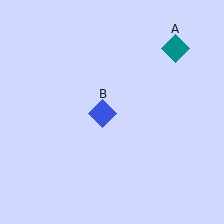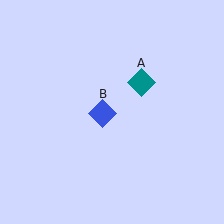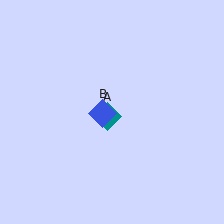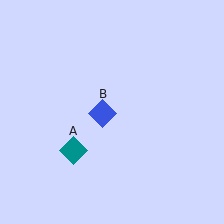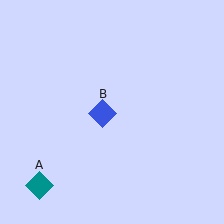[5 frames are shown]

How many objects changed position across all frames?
1 object changed position: teal diamond (object A).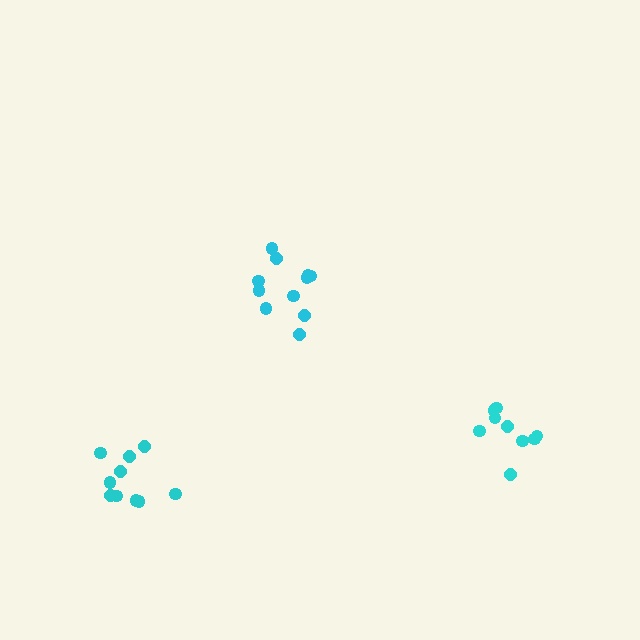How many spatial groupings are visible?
There are 3 spatial groupings.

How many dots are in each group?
Group 1: 11 dots, Group 2: 10 dots, Group 3: 9 dots (30 total).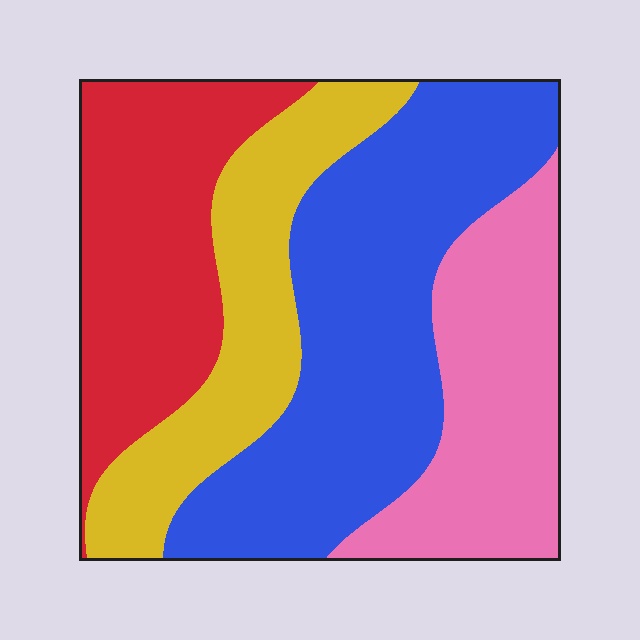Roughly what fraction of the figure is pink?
Pink covers roughly 20% of the figure.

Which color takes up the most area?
Blue, at roughly 35%.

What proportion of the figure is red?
Red covers about 25% of the figure.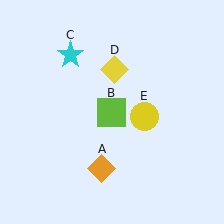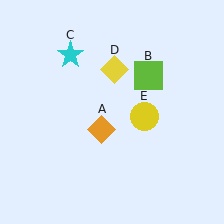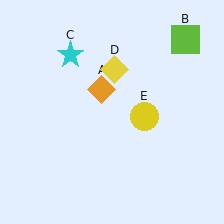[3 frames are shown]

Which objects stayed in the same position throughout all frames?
Cyan star (object C) and yellow diamond (object D) and yellow circle (object E) remained stationary.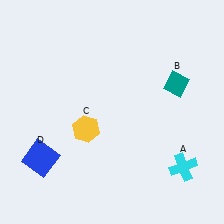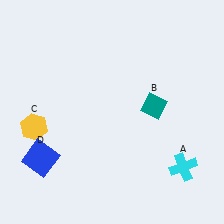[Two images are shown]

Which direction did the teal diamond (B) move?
The teal diamond (B) moved left.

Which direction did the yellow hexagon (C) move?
The yellow hexagon (C) moved left.